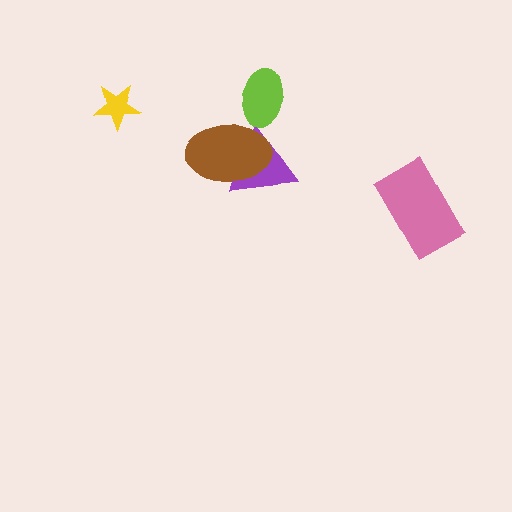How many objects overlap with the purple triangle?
1 object overlaps with the purple triangle.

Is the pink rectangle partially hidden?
No, no other shape covers it.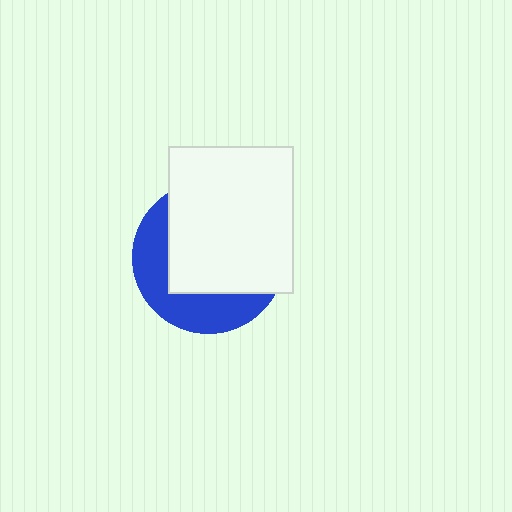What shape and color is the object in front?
The object in front is a white rectangle.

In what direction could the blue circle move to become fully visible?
The blue circle could move toward the lower-left. That would shift it out from behind the white rectangle entirely.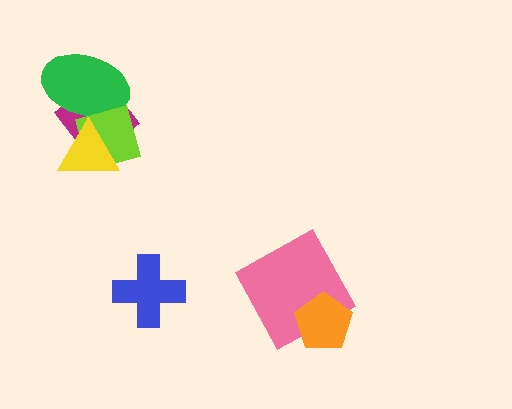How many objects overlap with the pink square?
1 object overlaps with the pink square.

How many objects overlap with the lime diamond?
3 objects overlap with the lime diamond.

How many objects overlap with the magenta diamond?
3 objects overlap with the magenta diamond.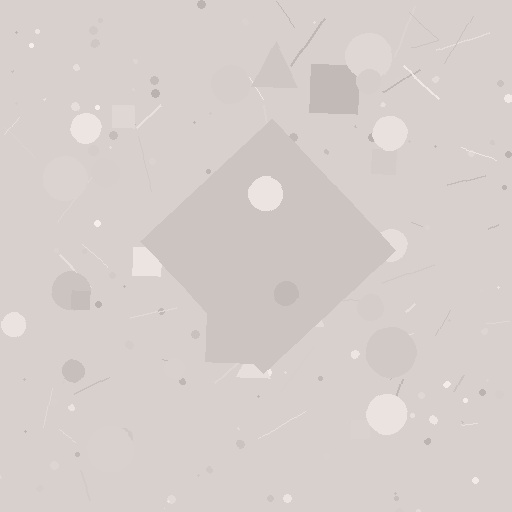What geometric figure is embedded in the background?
A diamond is embedded in the background.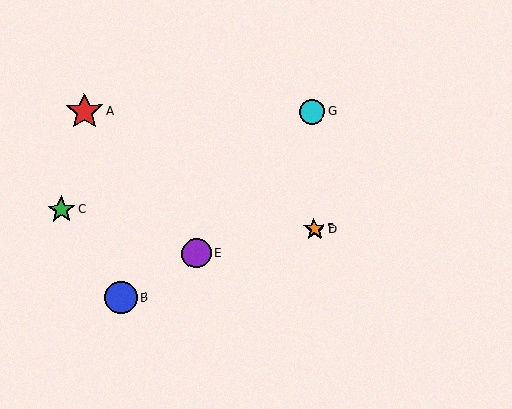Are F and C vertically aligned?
No, F is at x≈314 and C is at x≈61.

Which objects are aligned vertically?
Objects D, F, G are aligned vertically.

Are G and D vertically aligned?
Yes, both are at x≈312.